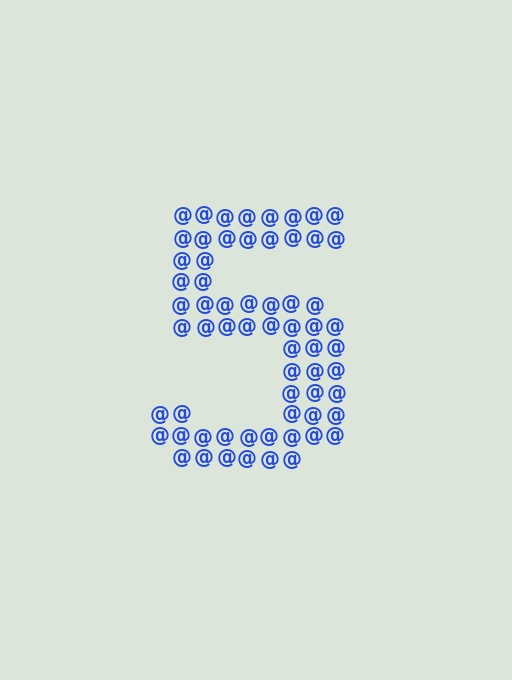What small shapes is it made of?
It is made of small at signs.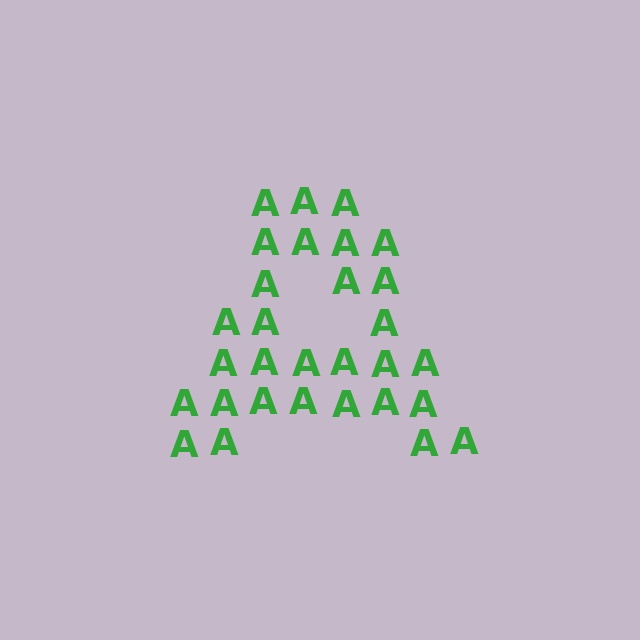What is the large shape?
The large shape is the letter A.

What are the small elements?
The small elements are letter A's.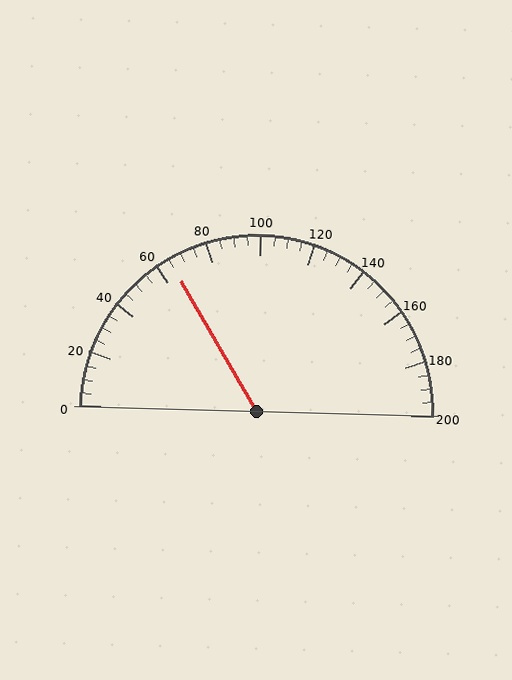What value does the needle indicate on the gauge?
The needle indicates approximately 65.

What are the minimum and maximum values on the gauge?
The gauge ranges from 0 to 200.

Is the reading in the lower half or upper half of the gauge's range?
The reading is in the lower half of the range (0 to 200).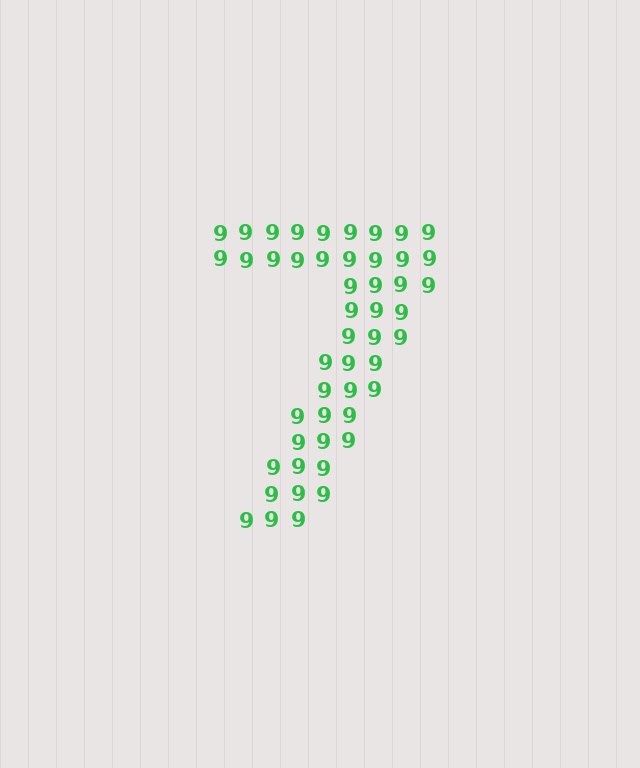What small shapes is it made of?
It is made of small digit 9's.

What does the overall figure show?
The overall figure shows the digit 7.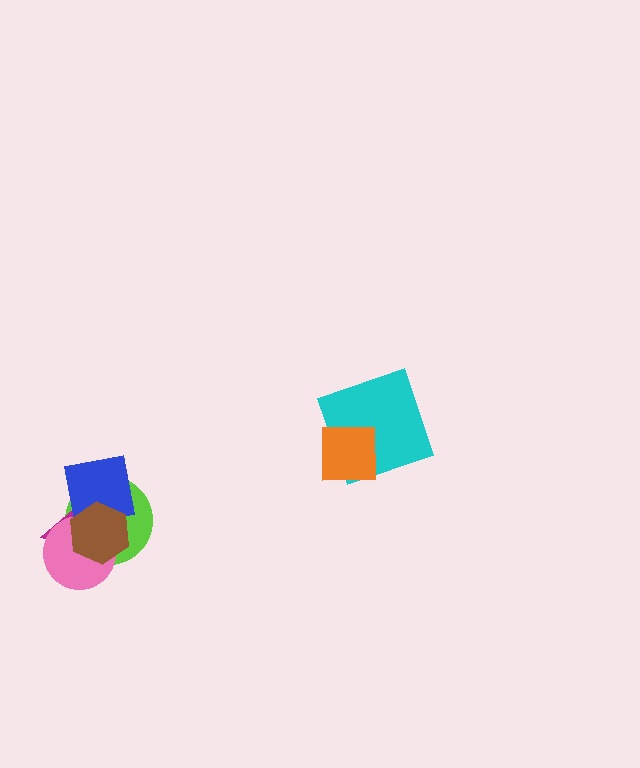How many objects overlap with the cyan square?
1 object overlaps with the cyan square.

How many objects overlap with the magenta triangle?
4 objects overlap with the magenta triangle.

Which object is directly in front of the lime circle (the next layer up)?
The magenta triangle is directly in front of the lime circle.